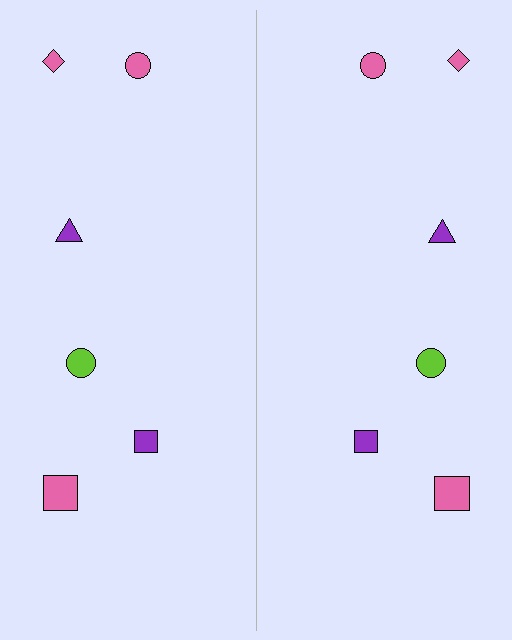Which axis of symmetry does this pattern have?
The pattern has a vertical axis of symmetry running through the center of the image.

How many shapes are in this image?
There are 12 shapes in this image.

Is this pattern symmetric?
Yes, this pattern has bilateral (reflection) symmetry.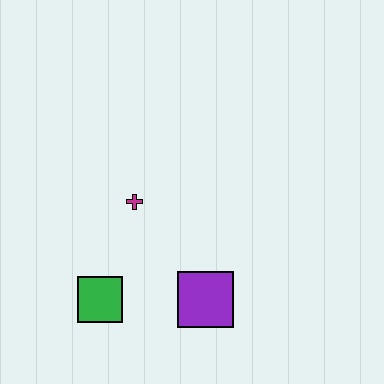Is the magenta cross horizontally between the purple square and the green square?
Yes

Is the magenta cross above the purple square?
Yes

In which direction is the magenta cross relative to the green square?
The magenta cross is above the green square.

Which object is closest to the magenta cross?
The green square is closest to the magenta cross.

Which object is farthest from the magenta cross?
The purple square is farthest from the magenta cross.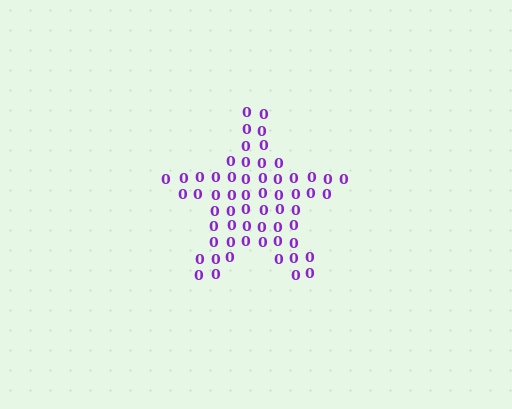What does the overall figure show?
The overall figure shows a star.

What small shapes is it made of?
It is made of small digit 0's.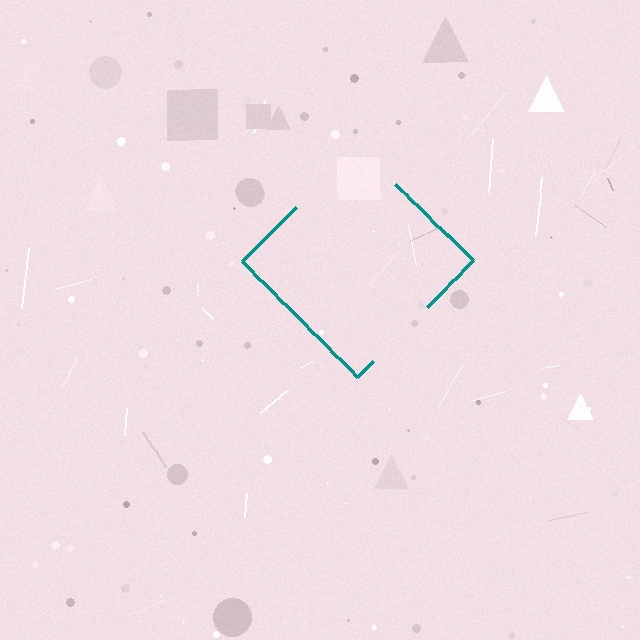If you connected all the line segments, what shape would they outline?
They would outline a diamond.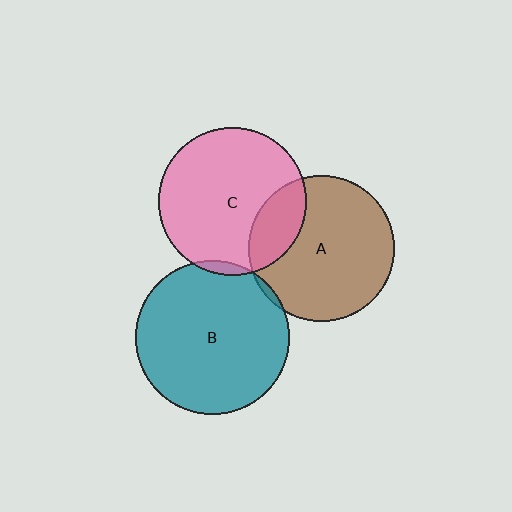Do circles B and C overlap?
Yes.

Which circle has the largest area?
Circle B (teal).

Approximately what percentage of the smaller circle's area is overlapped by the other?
Approximately 5%.